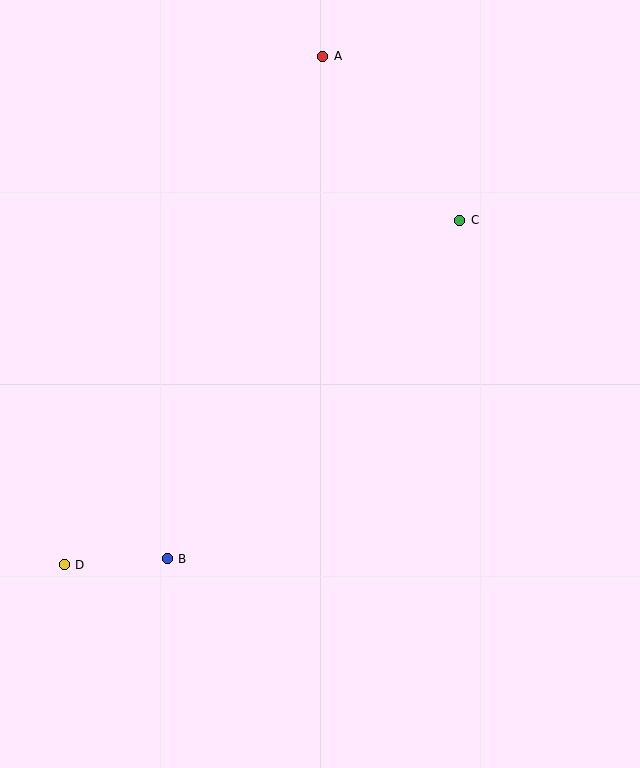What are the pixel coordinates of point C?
Point C is at (460, 220).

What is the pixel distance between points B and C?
The distance between B and C is 448 pixels.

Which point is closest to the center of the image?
Point C at (460, 220) is closest to the center.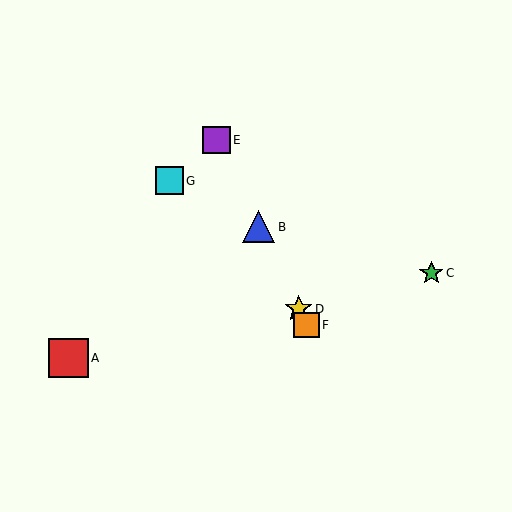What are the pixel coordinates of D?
Object D is at (299, 309).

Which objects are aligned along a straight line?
Objects B, D, E, F are aligned along a straight line.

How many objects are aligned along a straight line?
4 objects (B, D, E, F) are aligned along a straight line.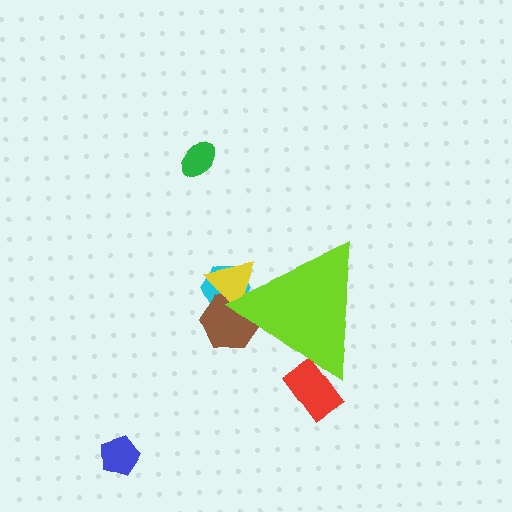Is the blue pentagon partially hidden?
No, the blue pentagon is fully visible.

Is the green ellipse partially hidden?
No, the green ellipse is fully visible.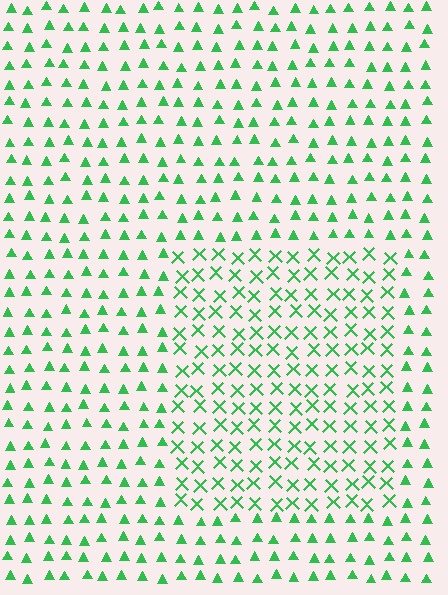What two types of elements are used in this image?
The image uses X marks inside the rectangle region and triangles outside it.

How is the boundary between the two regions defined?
The boundary is defined by a change in element shape: X marks inside vs. triangles outside. All elements share the same color and spacing.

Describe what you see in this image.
The image is filled with small green elements arranged in a uniform grid. A rectangle-shaped region contains X marks, while the surrounding area contains triangles. The boundary is defined purely by the change in element shape.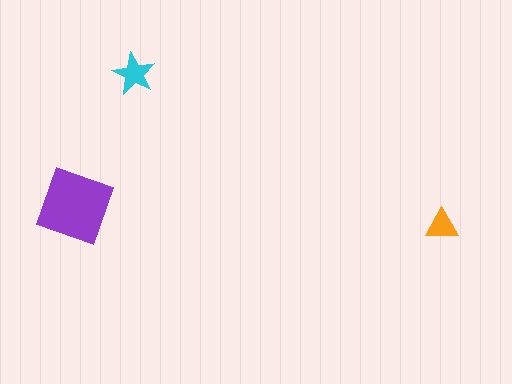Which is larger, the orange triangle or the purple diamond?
The purple diamond.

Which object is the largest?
The purple diamond.